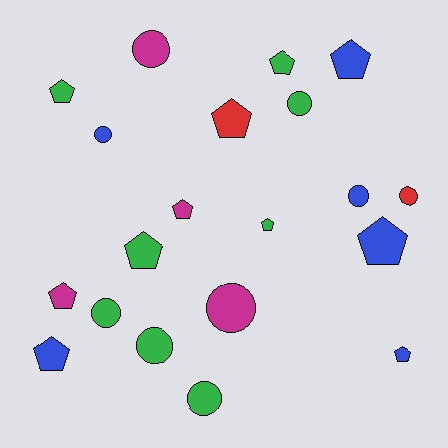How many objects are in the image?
There are 20 objects.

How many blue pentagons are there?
There are 4 blue pentagons.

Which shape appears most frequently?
Pentagon, with 11 objects.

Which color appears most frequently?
Green, with 8 objects.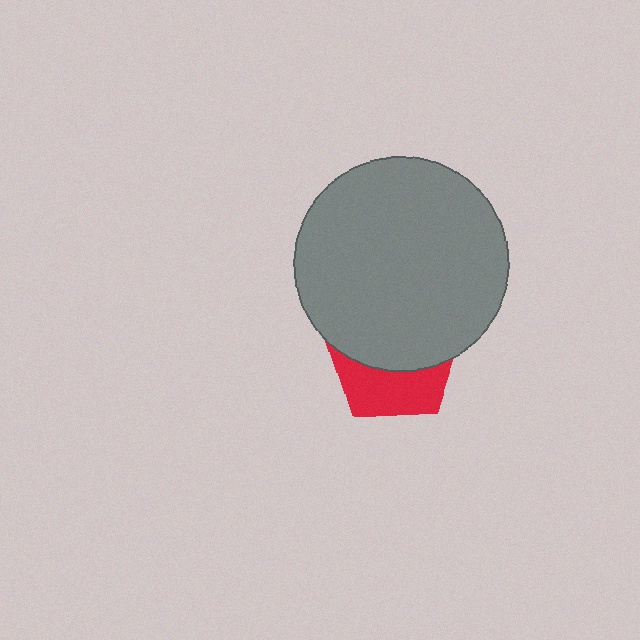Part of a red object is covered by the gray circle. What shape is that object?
It is a pentagon.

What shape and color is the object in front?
The object in front is a gray circle.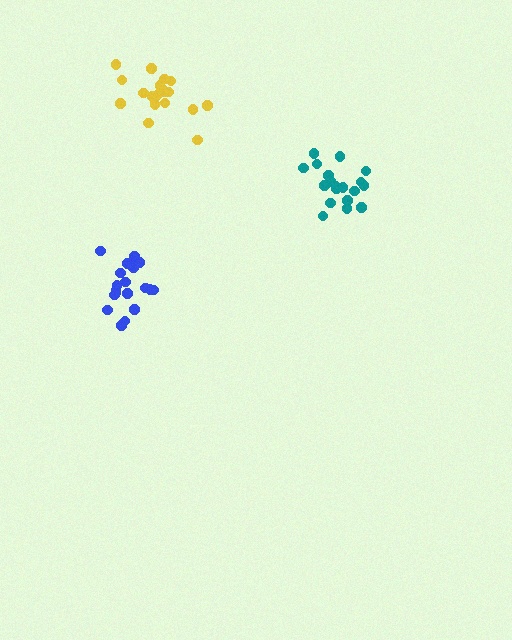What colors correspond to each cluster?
The clusters are colored: teal, blue, yellow.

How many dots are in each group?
Group 1: 19 dots, Group 2: 20 dots, Group 3: 20 dots (59 total).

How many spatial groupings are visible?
There are 3 spatial groupings.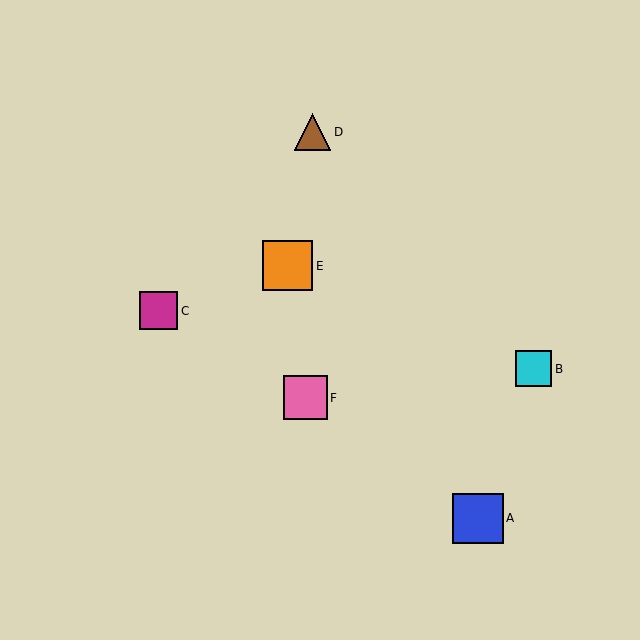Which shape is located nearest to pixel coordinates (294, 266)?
The orange square (labeled E) at (287, 266) is nearest to that location.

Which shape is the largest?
The blue square (labeled A) is the largest.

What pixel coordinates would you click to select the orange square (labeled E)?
Click at (287, 266) to select the orange square E.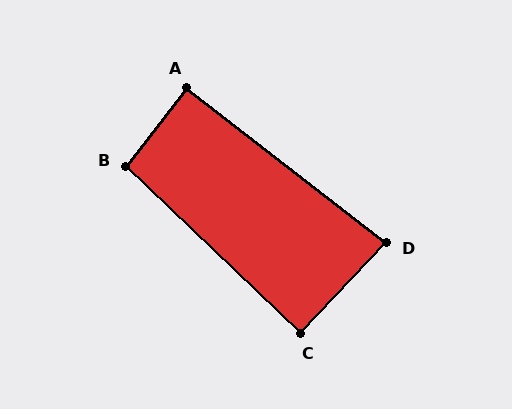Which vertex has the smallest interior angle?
D, at approximately 84 degrees.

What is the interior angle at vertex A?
Approximately 90 degrees (approximately right).